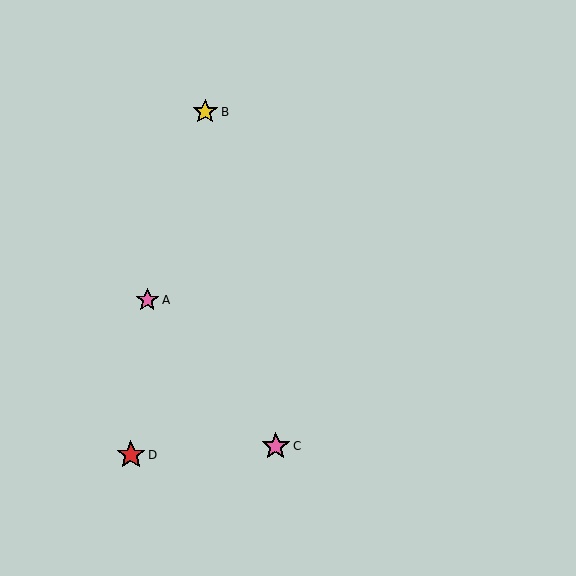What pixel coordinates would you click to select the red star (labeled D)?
Click at (131, 455) to select the red star D.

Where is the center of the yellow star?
The center of the yellow star is at (205, 112).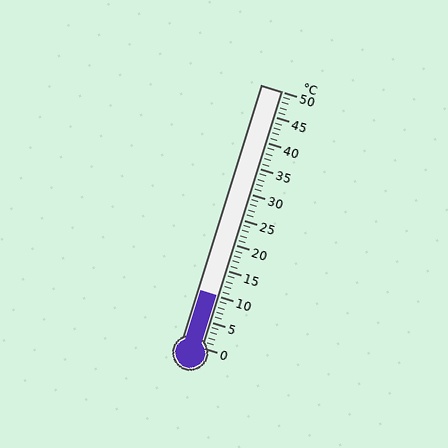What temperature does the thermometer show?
The thermometer shows approximately 10°C.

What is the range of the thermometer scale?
The thermometer scale ranges from 0°C to 50°C.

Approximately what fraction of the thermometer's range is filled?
The thermometer is filled to approximately 20% of its range.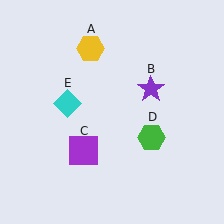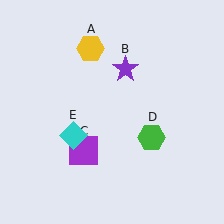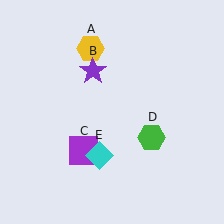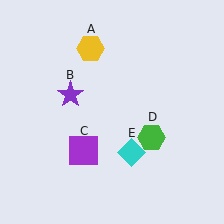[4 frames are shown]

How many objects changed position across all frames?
2 objects changed position: purple star (object B), cyan diamond (object E).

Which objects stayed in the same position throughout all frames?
Yellow hexagon (object A) and purple square (object C) and green hexagon (object D) remained stationary.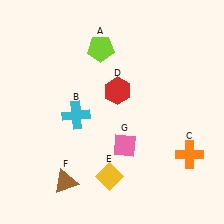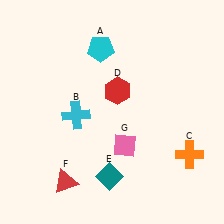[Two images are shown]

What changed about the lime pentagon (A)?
In Image 1, A is lime. In Image 2, it changed to cyan.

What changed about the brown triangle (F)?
In Image 1, F is brown. In Image 2, it changed to red.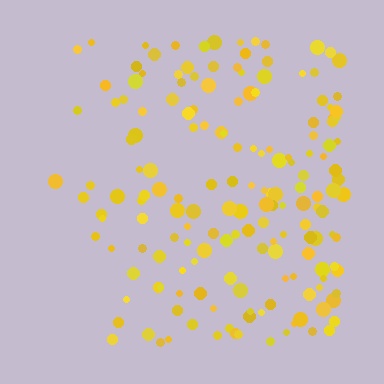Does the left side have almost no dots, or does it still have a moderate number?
Still a moderate number, just noticeably fewer than the right.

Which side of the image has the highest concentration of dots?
The right.